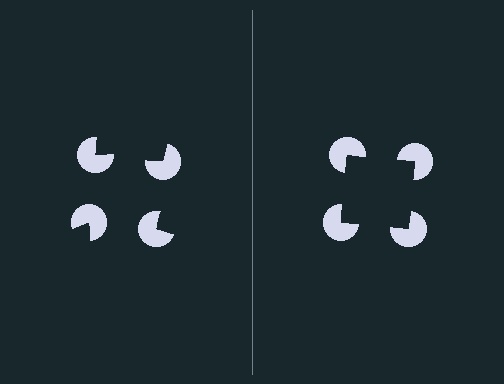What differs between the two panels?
The pac-man discs are positioned identically on both sides; only the wedge orientations differ. On the right they align to a square; on the left they are misaligned.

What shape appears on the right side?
An illusory square.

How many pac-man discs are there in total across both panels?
8 — 4 on each side.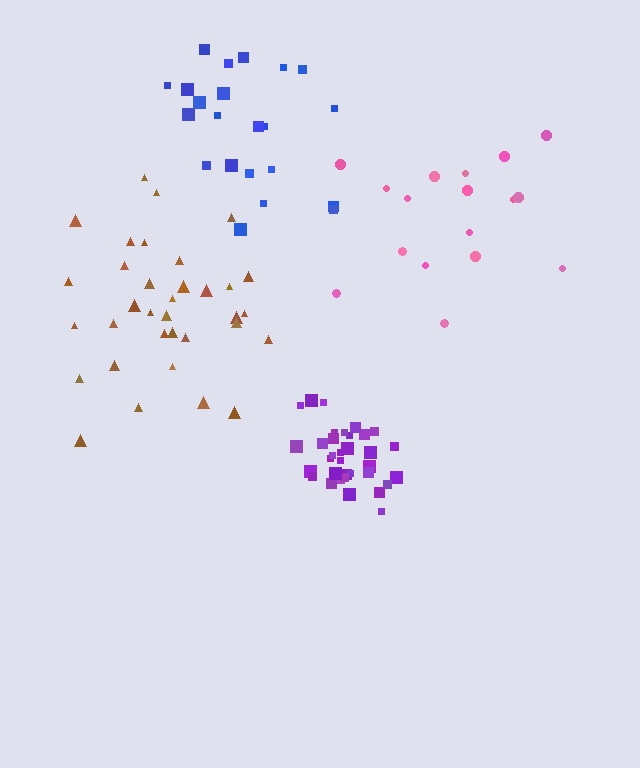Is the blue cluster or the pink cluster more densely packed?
Blue.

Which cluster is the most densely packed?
Purple.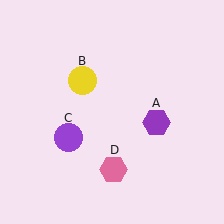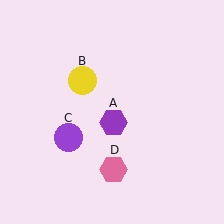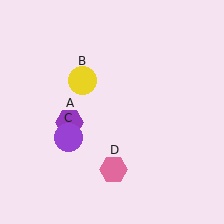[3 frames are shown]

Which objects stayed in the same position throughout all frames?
Yellow circle (object B) and purple circle (object C) and pink hexagon (object D) remained stationary.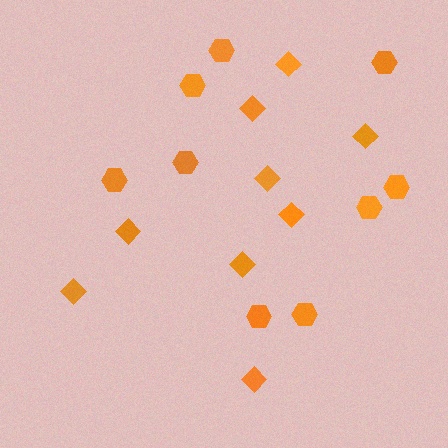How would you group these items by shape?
There are 2 groups: one group of diamonds (9) and one group of hexagons (9).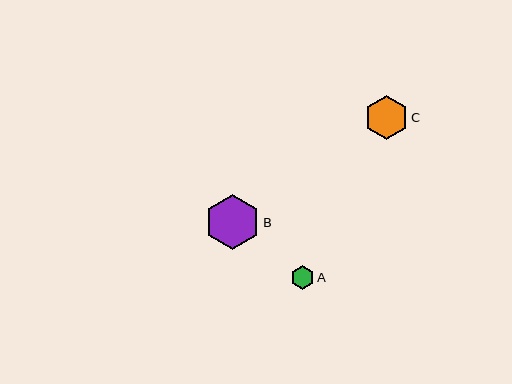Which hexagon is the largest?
Hexagon B is the largest with a size of approximately 55 pixels.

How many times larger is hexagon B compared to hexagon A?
Hexagon B is approximately 2.3 times the size of hexagon A.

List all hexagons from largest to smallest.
From largest to smallest: B, C, A.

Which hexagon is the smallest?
Hexagon A is the smallest with a size of approximately 23 pixels.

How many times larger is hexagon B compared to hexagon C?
Hexagon B is approximately 1.3 times the size of hexagon C.